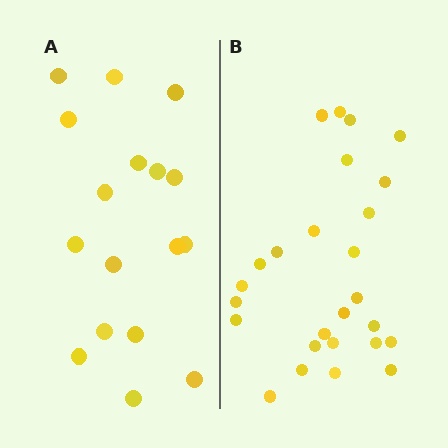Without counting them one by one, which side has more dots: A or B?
Region B (the right region) has more dots.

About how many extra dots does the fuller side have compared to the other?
Region B has roughly 8 or so more dots than region A.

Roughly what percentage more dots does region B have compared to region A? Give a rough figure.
About 55% more.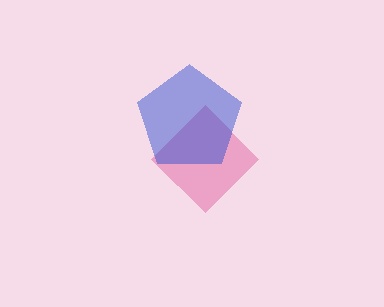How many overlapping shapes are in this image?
There are 2 overlapping shapes in the image.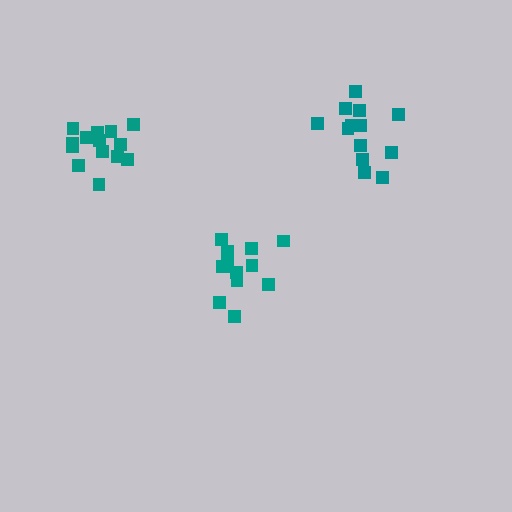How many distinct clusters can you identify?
There are 3 distinct clusters.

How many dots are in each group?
Group 1: 13 dots, Group 2: 14 dots, Group 3: 13 dots (40 total).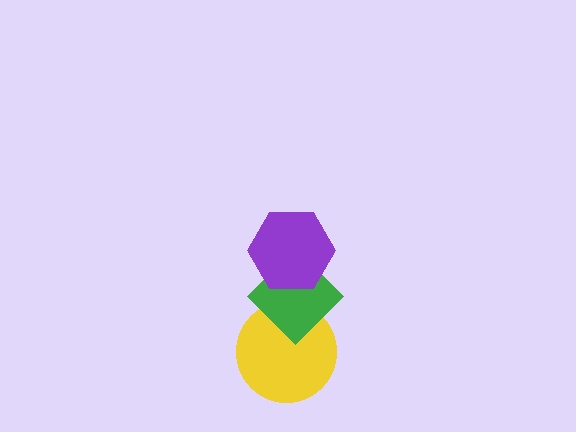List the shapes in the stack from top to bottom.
From top to bottom: the purple hexagon, the green diamond, the yellow circle.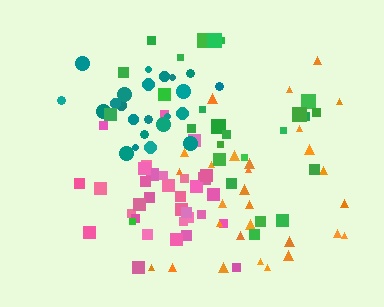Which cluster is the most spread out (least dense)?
Green.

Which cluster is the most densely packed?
Teal.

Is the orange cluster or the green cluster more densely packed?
Orange.